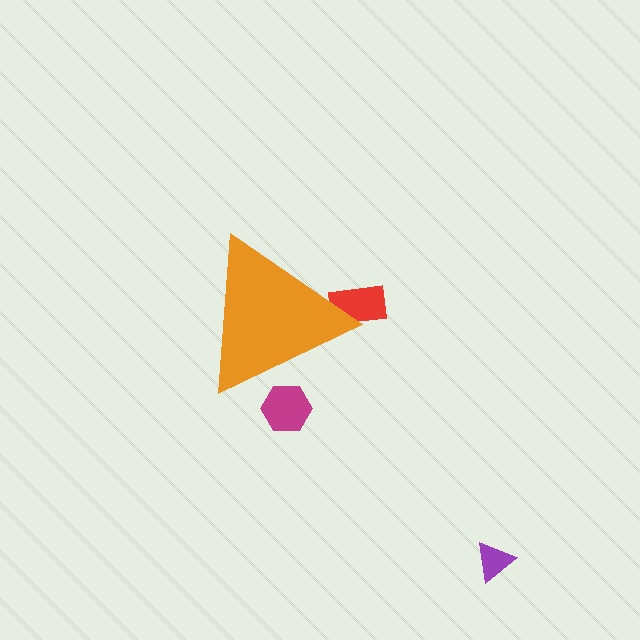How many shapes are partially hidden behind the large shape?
2 shapes are partially hidden.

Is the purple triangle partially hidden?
No, the purple triangle is fully visible.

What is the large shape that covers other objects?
An orange triangle.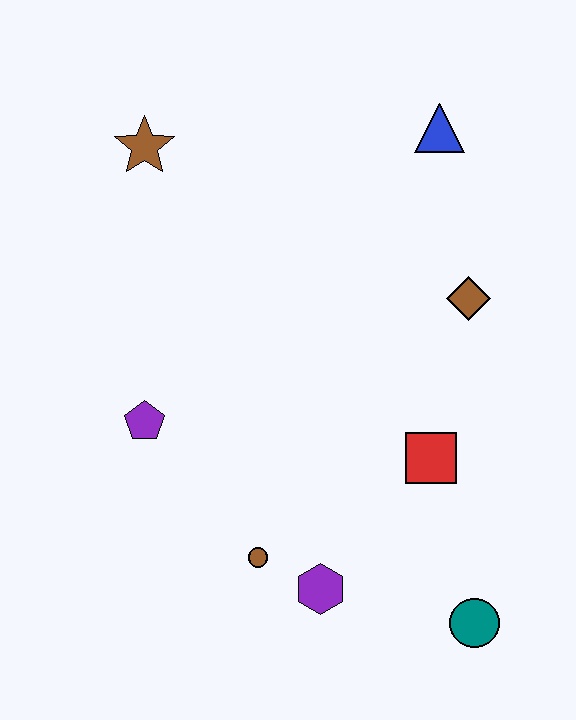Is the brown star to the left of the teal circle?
Yes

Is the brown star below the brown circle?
No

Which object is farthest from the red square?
The brown star is farthest from the red square.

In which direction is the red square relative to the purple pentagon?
The red square is to the right of the purple pentagon.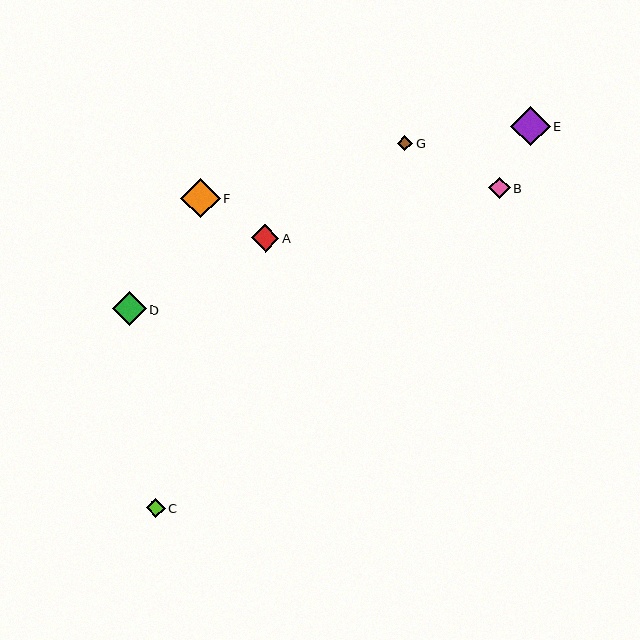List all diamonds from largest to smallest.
From largest to smallest: F, E, D, A, B, C, G.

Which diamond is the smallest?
Diamond G is the smallest with a size of approximately 15 pixels.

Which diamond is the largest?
Diamond F is the largest with a size of approximately 40 pixels.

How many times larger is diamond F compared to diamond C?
Diamond F is approximately 2.1 times the size of diamond C.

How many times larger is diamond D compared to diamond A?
Diamond D is approximately 1.2 times the size of diamond A.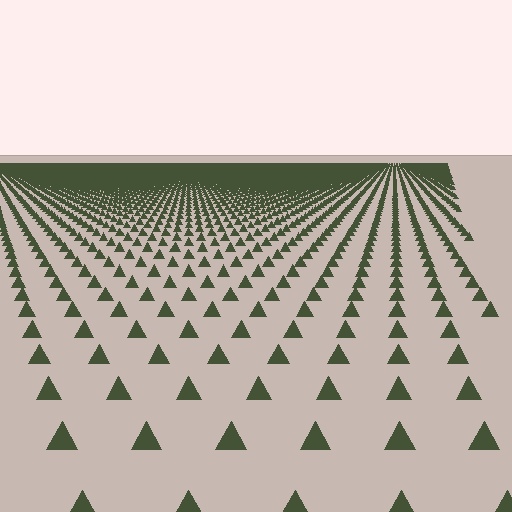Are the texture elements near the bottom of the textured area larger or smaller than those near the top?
Larger. Near the bottom, elements are closer to the viewer and appear at a bigger on-screen size.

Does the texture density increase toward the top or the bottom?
Density increases toward the top.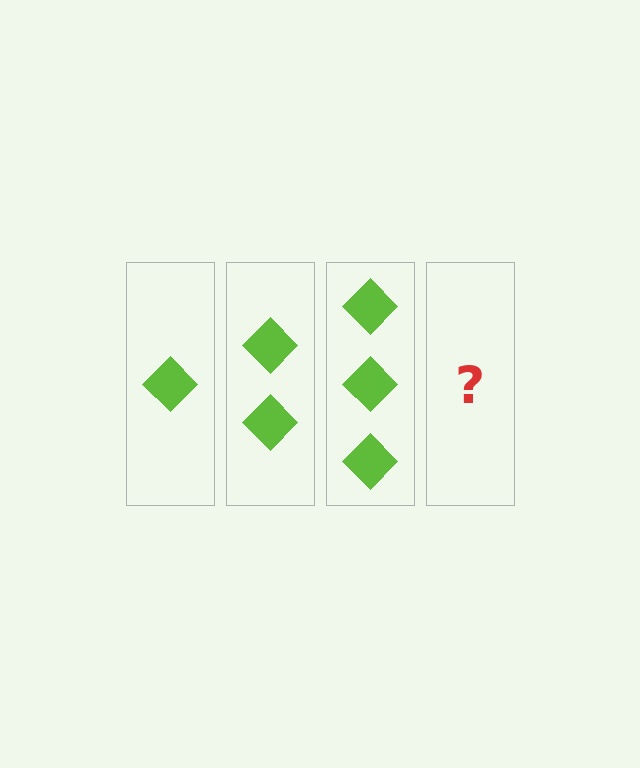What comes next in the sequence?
The next element should be 4 diamonds.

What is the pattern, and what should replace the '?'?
The pattern is that each step adds one more diamond. The '?' should be 4 diamonds.